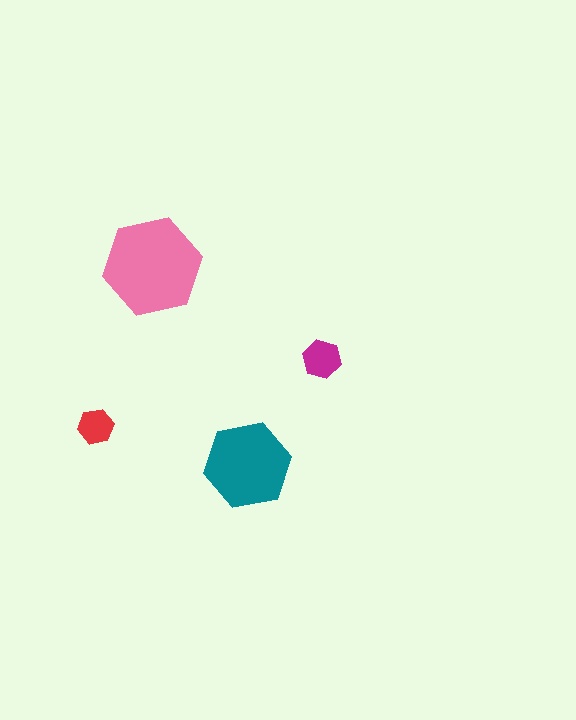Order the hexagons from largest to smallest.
the pink one, the teal one, the magenta one, the red one.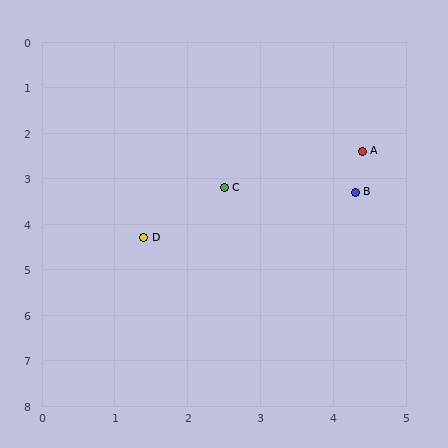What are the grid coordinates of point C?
Point C is at approximately (2.5, 3.2).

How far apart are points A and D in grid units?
Points A and D are about 3.6 grid units apart.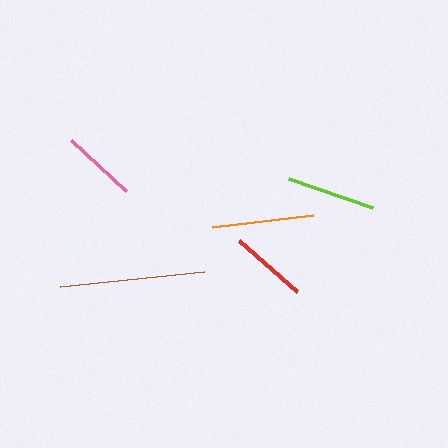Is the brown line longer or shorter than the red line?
The brown line is longer than the red line.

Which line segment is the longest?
The brown line is the longest at approximately 145 pixels.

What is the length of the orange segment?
The orange segment is approximately 101 pixels long.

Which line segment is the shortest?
The pink line is the shortest at approximately 75 pixels.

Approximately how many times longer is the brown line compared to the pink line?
The brown line is approximately 1.9 times the length of the pink line.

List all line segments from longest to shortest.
From longest to shortest: brown, orange, lime, red, pink.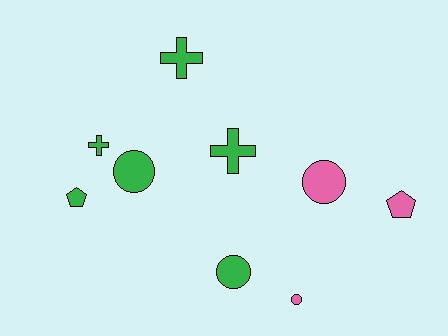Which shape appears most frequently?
Circle, with 4 objects.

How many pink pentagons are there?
There is 1 pink pentagon.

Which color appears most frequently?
Green, with 6 objects.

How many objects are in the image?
There are 9 objects.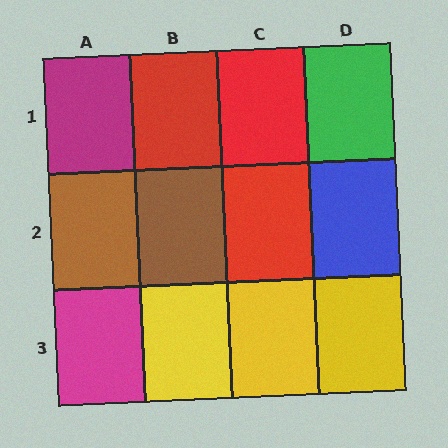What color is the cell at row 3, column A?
Magenta.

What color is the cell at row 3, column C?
Yellow.